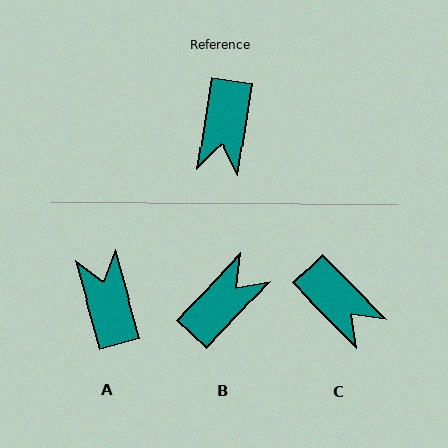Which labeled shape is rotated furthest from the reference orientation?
A, about 156 degrees away.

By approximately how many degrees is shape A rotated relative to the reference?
Approximately 156 degrees clockwise.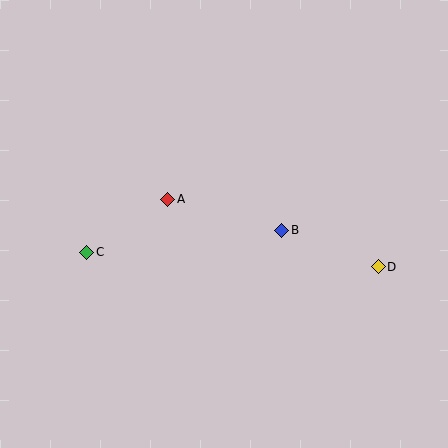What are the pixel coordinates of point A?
Point A is at (168, 199).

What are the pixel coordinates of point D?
Point D is at (378, 267).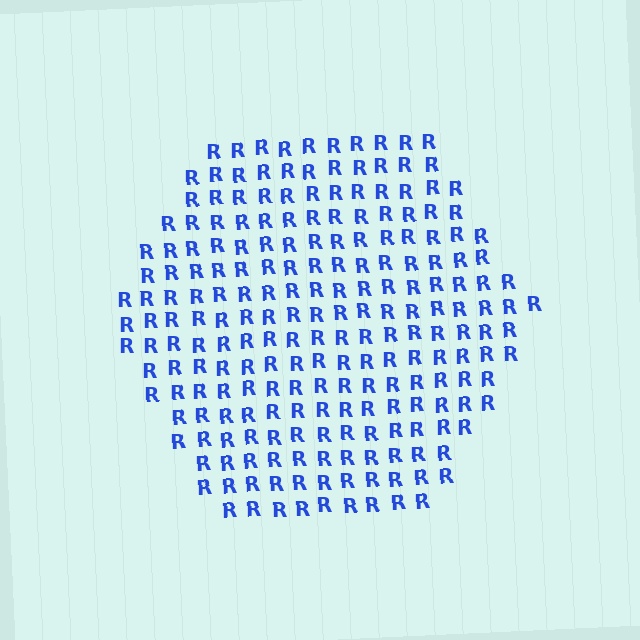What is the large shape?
The large shape is a hexagon.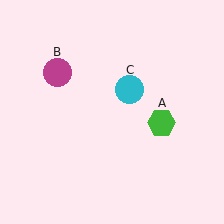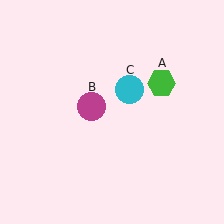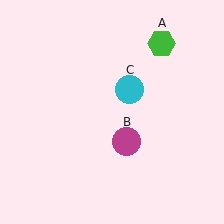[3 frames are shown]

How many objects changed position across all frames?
2 objects changed position: green hexagon (object A), magenta circle (object B).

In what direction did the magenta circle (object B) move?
The magenta circle (object B) moved down and to the right.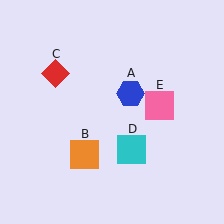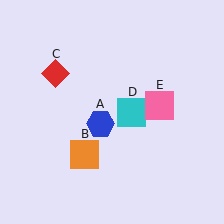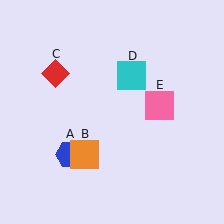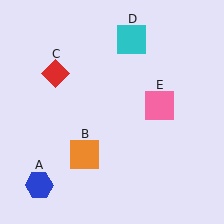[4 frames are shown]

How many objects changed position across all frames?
2 objects changed position: blue hexagon (object A), cyan square (object D).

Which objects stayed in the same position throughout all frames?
Orange square (object B) and red diamond (object C) and pink square (object E) remained stationary.